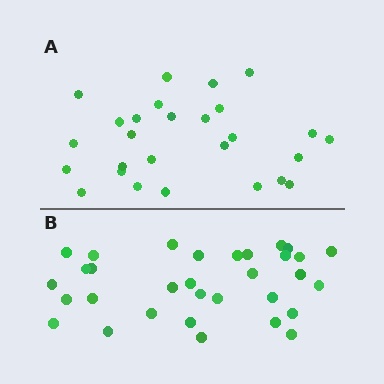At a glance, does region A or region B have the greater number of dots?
Region B (the bottom region) has more dots.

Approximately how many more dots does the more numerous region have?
Region B has about 5 more dots than region A.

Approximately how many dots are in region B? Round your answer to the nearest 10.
About 30 dots. (The exact count is 32, which rounds to 30.)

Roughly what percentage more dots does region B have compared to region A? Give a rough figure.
About 20% more.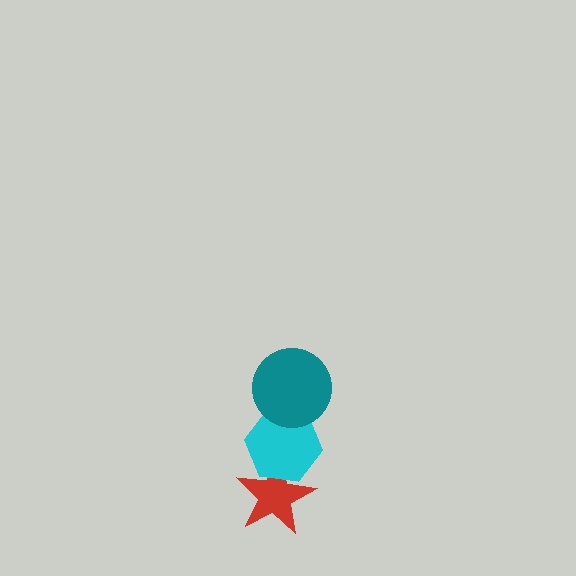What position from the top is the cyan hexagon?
The cyan hexagon is 2nd from the top.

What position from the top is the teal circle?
The teal circle is 1st from the top.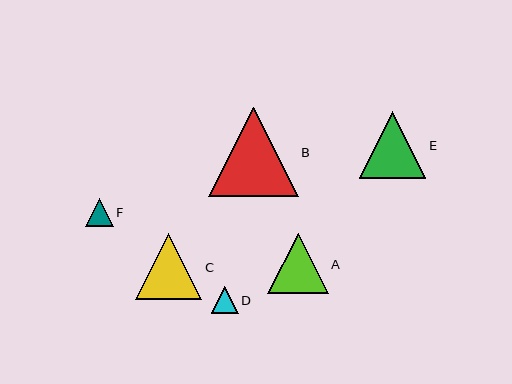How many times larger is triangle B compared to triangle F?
Triangle B is approximately 3.2 times the size of triangle F.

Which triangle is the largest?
Triangle B is the largest with a size of approximately 89 pixels.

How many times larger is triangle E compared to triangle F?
Triangle E is approximately 2.4 times the size of triangle F.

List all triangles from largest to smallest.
From largest to smallest: B, E, C, A, F, D.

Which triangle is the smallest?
Triangle D is the smallest with a size of approximately 27 pixels.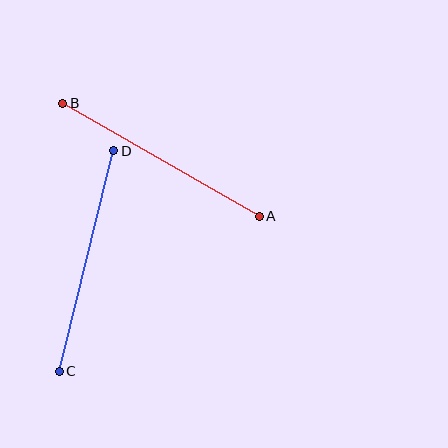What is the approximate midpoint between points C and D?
The midpoint is at approximately (87, 261) pixels.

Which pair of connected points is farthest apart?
Points C and D are farthest apart.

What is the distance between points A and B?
The distance is approximately 227 pixels.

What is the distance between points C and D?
The distance is approximately 227 pixels.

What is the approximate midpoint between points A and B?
The midpoint is at approximately (161, 160) pixels.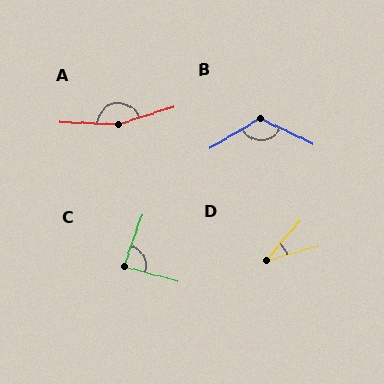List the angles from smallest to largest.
D (34°), C (85°), B (124°), A (160°).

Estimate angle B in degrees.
Approximately 124 degrees.